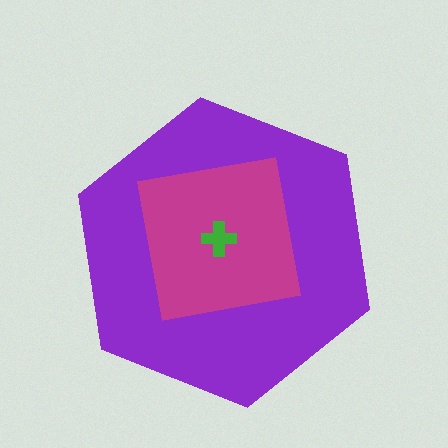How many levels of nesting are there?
3.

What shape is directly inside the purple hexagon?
The magenta square.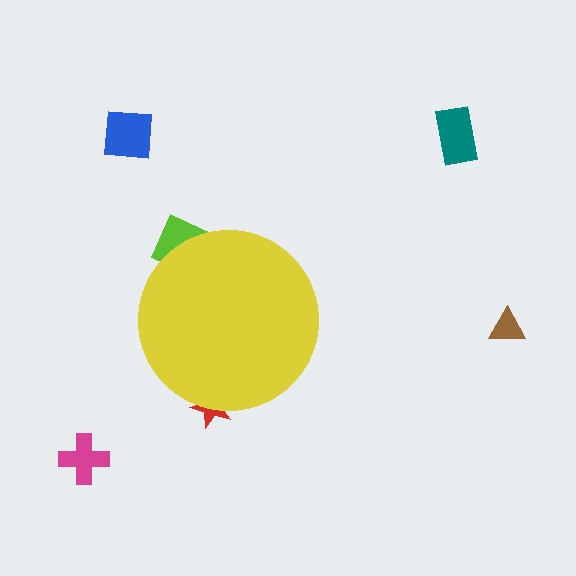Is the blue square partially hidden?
No, the blue square is fully visible.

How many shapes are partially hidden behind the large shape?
2 shapes are partially hidden.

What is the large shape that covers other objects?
A yellow circle.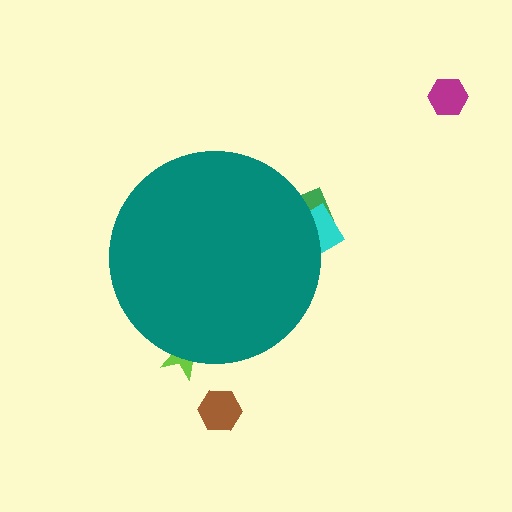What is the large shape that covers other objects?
A teal circle.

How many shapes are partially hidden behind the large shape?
3 shapes are partially hidden.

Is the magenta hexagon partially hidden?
No, the magenta hexagon is fully visible.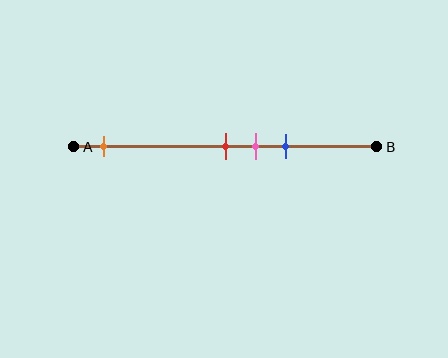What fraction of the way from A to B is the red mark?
The red mark is approximately 50% (0.5) of the way from A to B.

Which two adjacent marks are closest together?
The red and pink marks are the closest adjacent pair.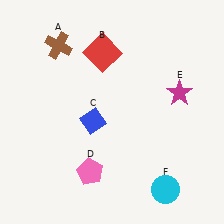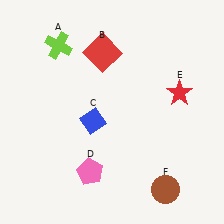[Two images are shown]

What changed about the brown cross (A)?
In Image 1, A is brown. In Image 2, it changed to lime.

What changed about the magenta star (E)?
In Image 1, E is magenta. In Image 2, it changed to red.